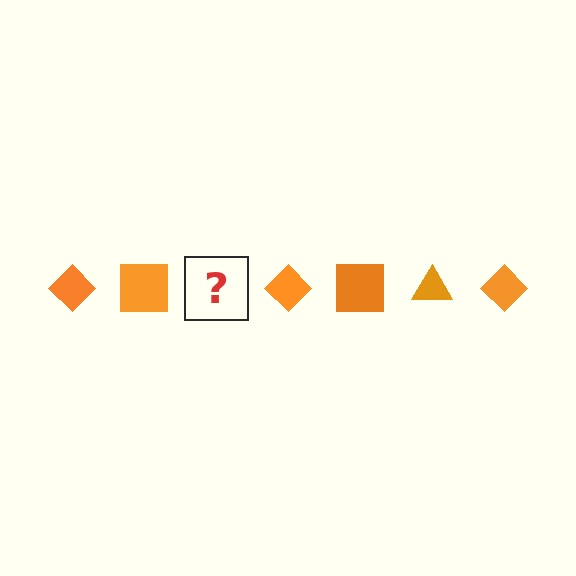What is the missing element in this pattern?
The missing element is an orange triangle.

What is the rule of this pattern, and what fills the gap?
The rule is that the pattern cycles through diamond, square, triangle shapes in orange. The gap should be filled with an orange triangle.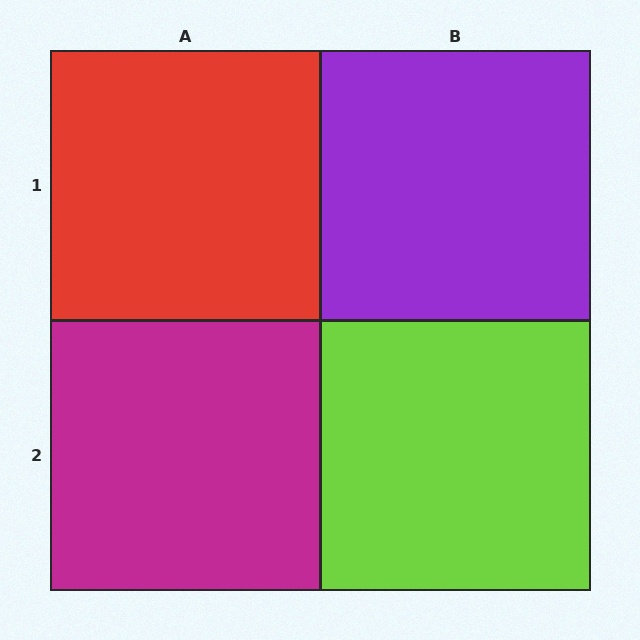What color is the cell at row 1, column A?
Red.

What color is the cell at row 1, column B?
Purple.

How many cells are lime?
1 cell is lime.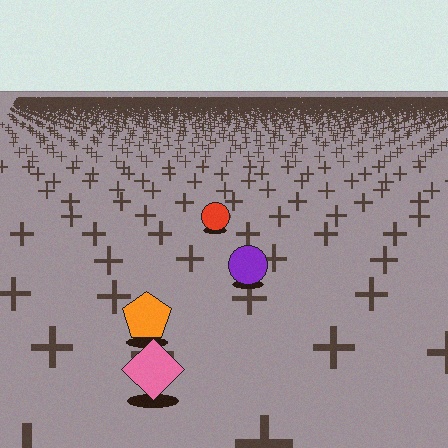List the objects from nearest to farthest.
From nearest to farthest: the pink diamond, the orange pentagon, the purple circle, the red circle.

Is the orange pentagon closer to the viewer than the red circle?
Yes. The orange pentagon is closer — you can tell from the texture gradient: the ground texture is coarser near it.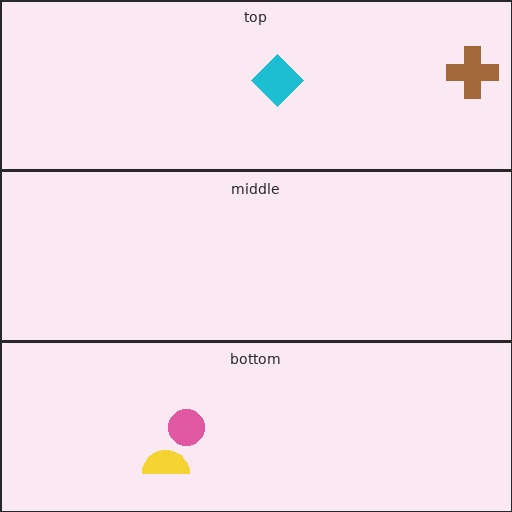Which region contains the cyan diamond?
The top region.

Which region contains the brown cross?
The top region.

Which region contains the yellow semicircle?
The bottom region.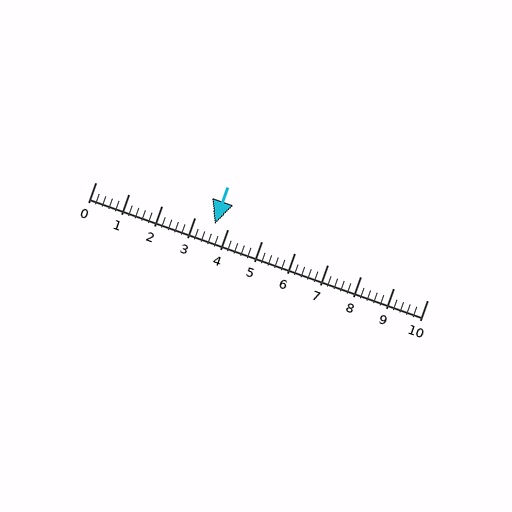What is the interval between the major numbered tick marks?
The major tick marks are spaced 1 units apart.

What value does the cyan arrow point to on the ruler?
The cyan arrow points to approximately 3.6.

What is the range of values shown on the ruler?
The ruler shows values from 0 to 10.